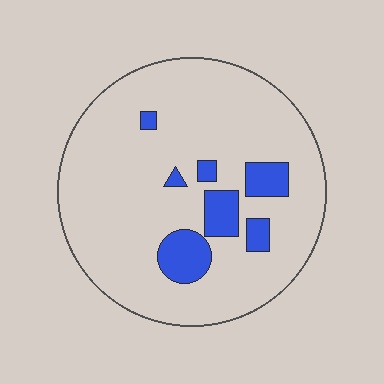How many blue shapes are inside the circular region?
7.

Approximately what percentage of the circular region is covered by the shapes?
Approximately 15%.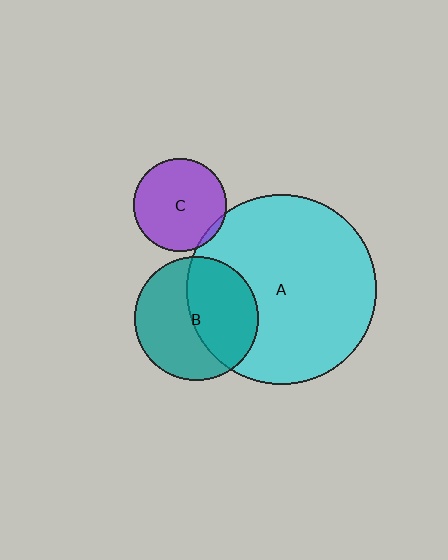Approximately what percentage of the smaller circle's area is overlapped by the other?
Approximately 5%.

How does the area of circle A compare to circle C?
Approximately 4.2 times.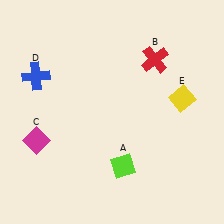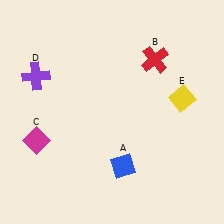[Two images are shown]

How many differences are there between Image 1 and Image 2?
There are 2 differences between the two images.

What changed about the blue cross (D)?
In Image 1, D is blue. In Image 2, it changed to purple.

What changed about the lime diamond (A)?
In Image 1, A is lime. In Image 2, it changed to blue.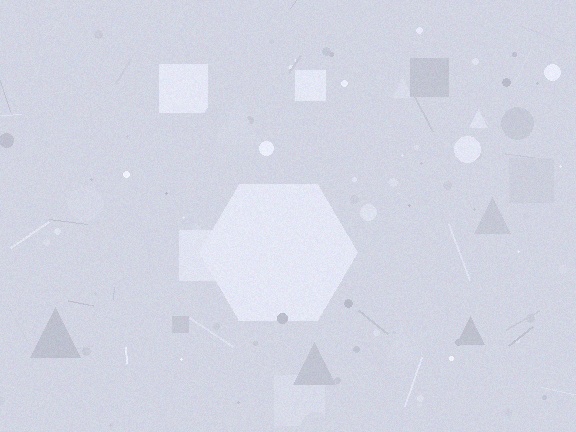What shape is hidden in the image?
A hexagon is hidden in the image.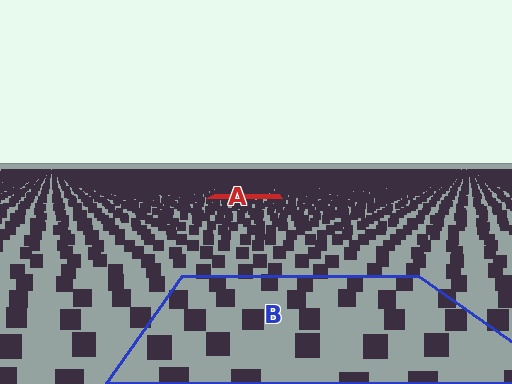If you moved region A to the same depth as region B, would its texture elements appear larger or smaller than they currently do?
They would appear larger. At a closer depth, the same texture elements are projected at a bigger on-screen size.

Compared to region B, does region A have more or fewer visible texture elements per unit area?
Region A has more texture elements per unit area — they are packed more densely because it is farther away.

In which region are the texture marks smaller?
The texture marks are smaller in region A, because it is farther away.